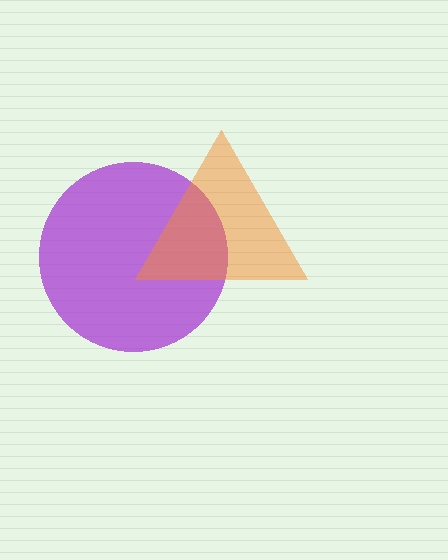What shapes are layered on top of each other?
The layered shapes are: a purple circle, an orange triangle.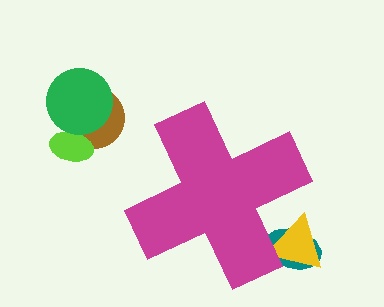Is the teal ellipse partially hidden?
Yes, the teal ellipse is partially hidden behind the magenta cross.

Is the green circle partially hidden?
No, the green circle is fully visible.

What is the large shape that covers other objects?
A magenta cross.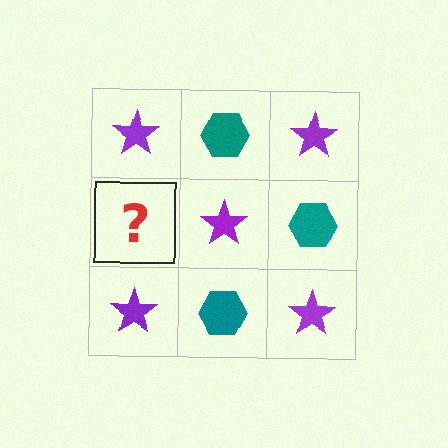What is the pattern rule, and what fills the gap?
The rule is that it alternates purple star and teal hexagon in a checkerboard pattern. The gap should be filled with a teal hexagon.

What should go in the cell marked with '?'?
The missing cell should contain a teal hexagon.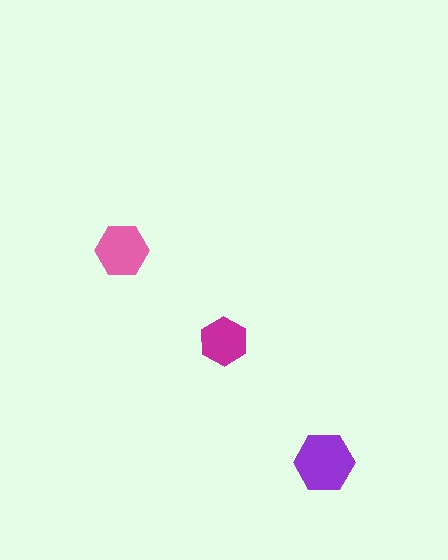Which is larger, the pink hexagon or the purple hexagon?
The purple one.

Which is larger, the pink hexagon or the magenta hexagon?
The pink one.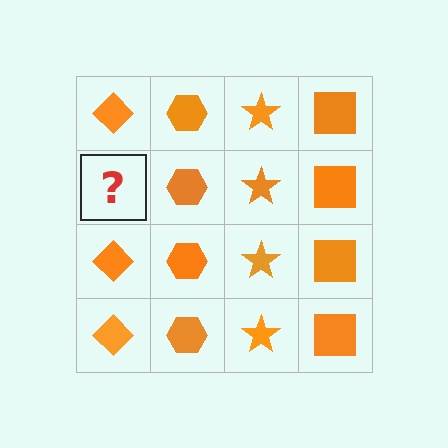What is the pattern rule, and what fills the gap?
The rule is that each column has a consistent shape. The gap should be filled with an orange diamond.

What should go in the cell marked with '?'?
The missing cell should contain an orange diamond.